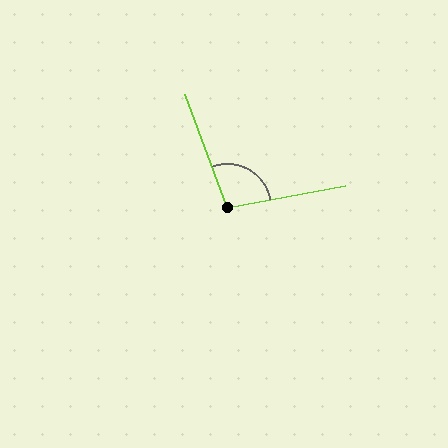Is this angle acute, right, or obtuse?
It is obtuse.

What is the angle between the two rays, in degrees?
Approximately 100 degrees.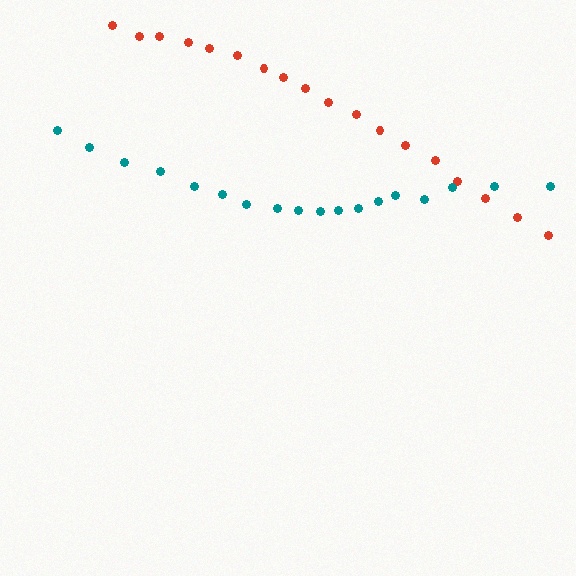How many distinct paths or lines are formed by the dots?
There are 2 distinct paths.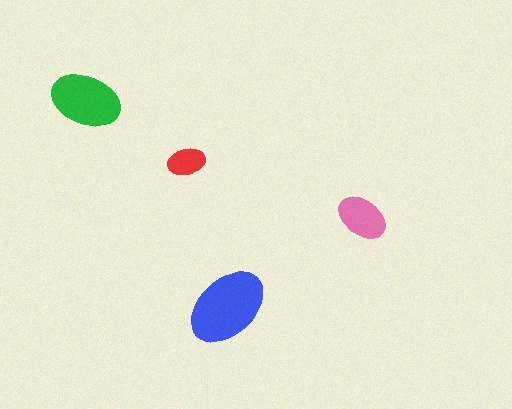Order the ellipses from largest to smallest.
the blue one, the green one, the pink one, the red one.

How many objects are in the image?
There are 4 objects in the image.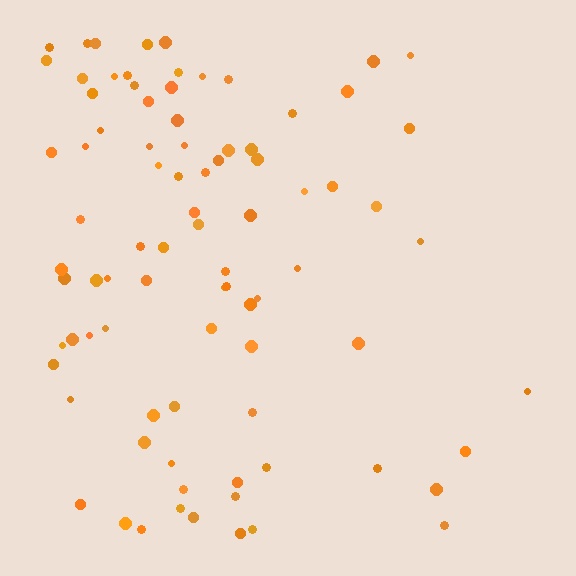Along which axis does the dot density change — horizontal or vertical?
Horizontal.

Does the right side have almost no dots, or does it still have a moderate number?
Still a moderate number, just noticeably fewer than the left.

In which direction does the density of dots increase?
From right to left, with the left side densest.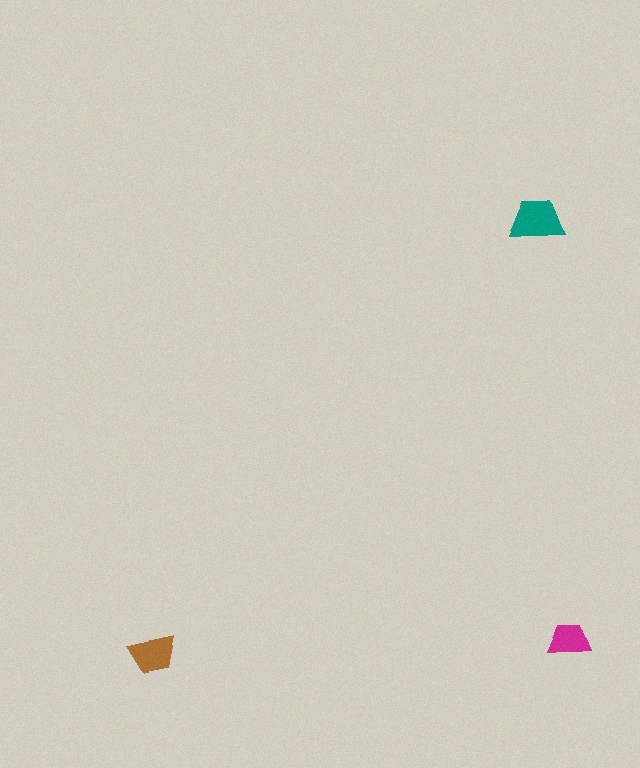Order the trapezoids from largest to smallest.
the teal one, the brown one, the magenta one.